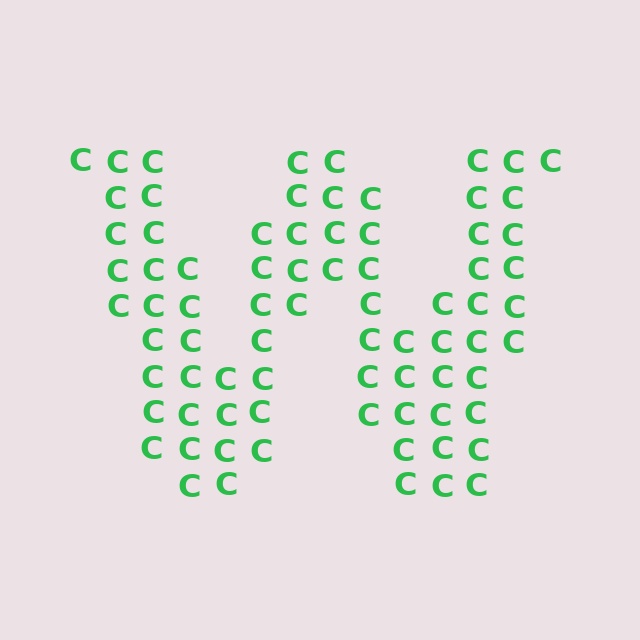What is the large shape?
The large shape is the letter W.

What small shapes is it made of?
It is made of small letter C's.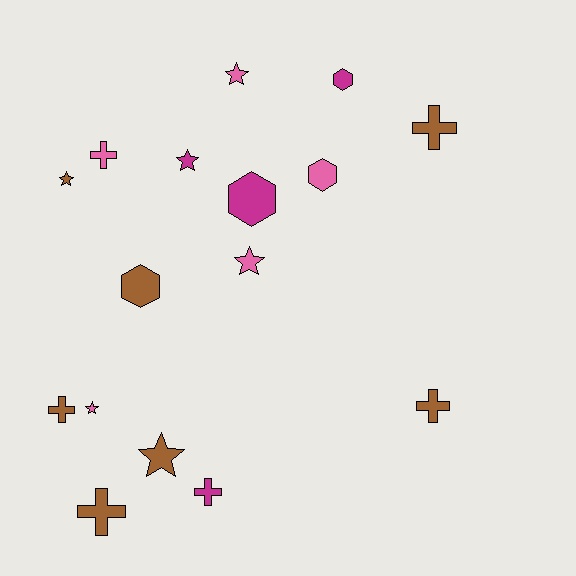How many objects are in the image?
There are 16 objects.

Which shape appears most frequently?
Star, with 6 objects.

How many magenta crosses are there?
There is 1 magenta cross.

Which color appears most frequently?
Brown, with 7 objects.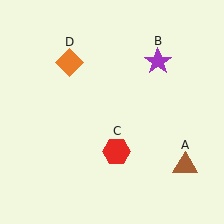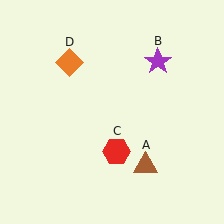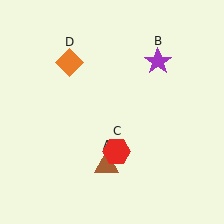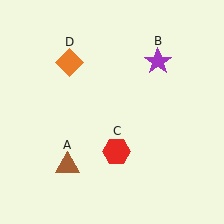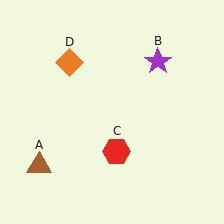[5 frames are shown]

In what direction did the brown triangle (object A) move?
The brown triangle (object A) moved left.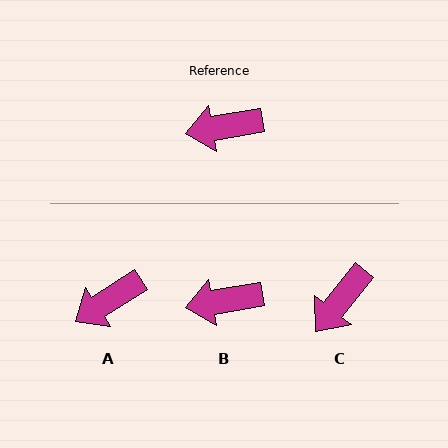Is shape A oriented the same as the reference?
No, it is off by about 23 degrees.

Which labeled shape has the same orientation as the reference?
B.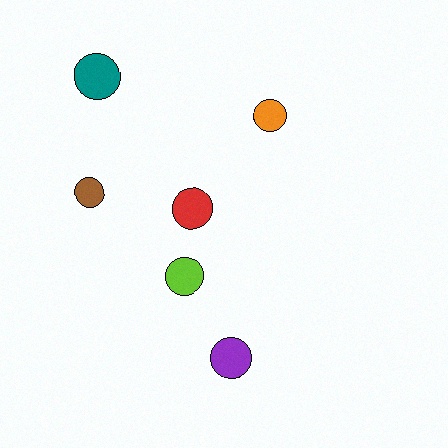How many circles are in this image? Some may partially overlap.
There are 6 circles.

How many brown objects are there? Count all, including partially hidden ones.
There is 1 brown object.